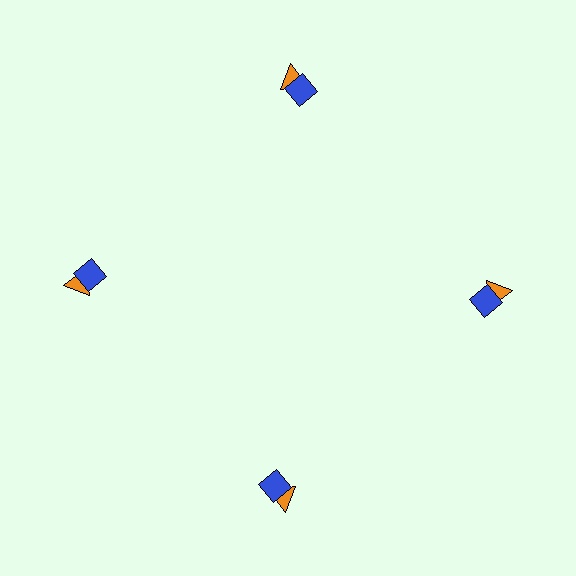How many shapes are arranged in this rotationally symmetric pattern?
There are 8 shapes, arranged in 4 groups of 2.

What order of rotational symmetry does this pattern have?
This pattern has 4-fold rotational symmetry.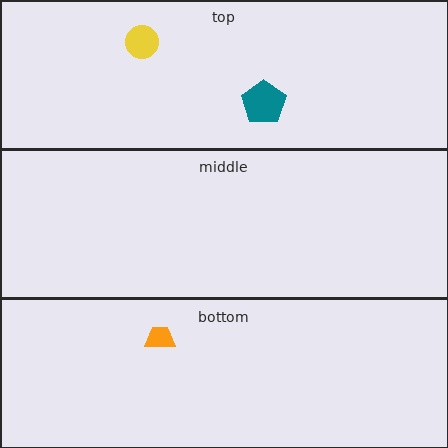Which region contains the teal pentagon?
The top region.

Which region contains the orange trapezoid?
The bottom region.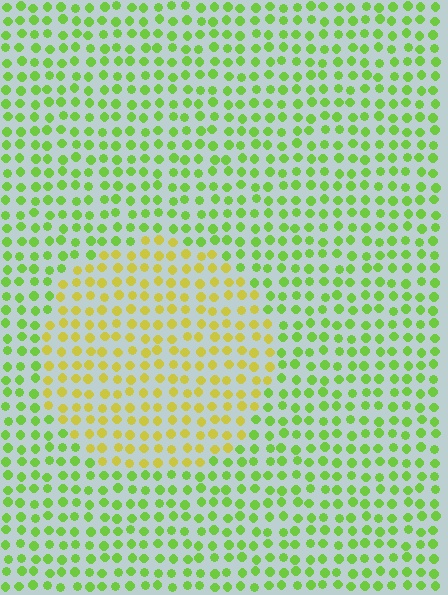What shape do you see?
I see a circle.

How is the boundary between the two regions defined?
The boundary is defined purely by a slight shift in hue (about 42 degrees). Spacing, size, and orientation are identical on both sides.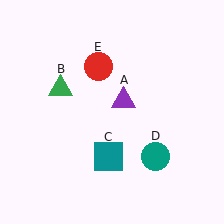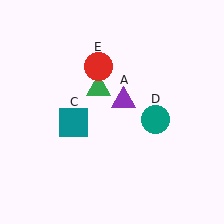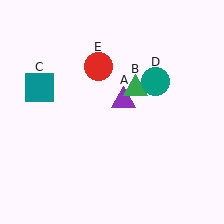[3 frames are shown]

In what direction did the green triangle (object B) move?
The green triangle (object B) moved right.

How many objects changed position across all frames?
3 objects changed position: green triangle (object B), teal square (object C), teal circle (object D).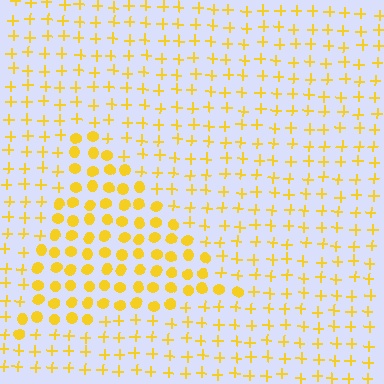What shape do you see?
I see a triangle.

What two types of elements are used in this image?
The image uses circles inside the triangle region and plus signs outside it.